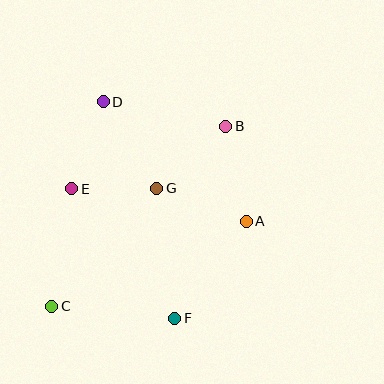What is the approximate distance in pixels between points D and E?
The distance between D and E is approximately 93 pixels.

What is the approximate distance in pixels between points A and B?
The distance between A and B is approximately 97 pixels.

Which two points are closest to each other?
Points E and G are closest to each other.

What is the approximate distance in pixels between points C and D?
The distance between C and D is approximately 211 pixels.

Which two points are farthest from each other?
Points B and C are farthest from each other.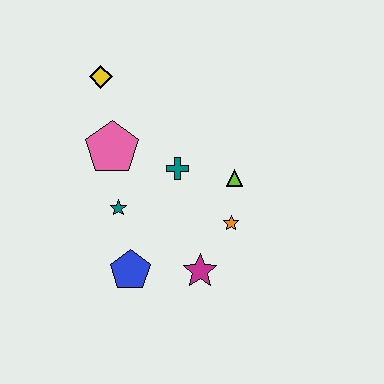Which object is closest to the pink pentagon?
The teal star is closest to the pink pentagon.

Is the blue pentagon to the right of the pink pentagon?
Yes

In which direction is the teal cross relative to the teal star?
The teal cross is to the right of the teal star.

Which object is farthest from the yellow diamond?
The magenta star is farthest from the yellow diamond.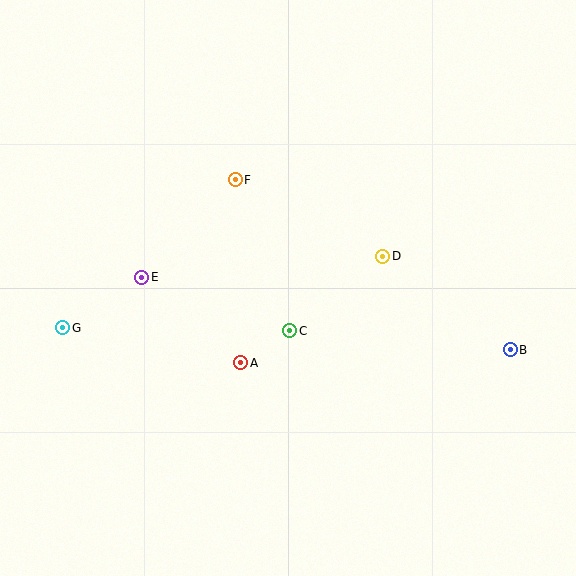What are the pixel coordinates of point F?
Point F is at (235, 180).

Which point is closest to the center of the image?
Point C at (290, 331) is closest to the center.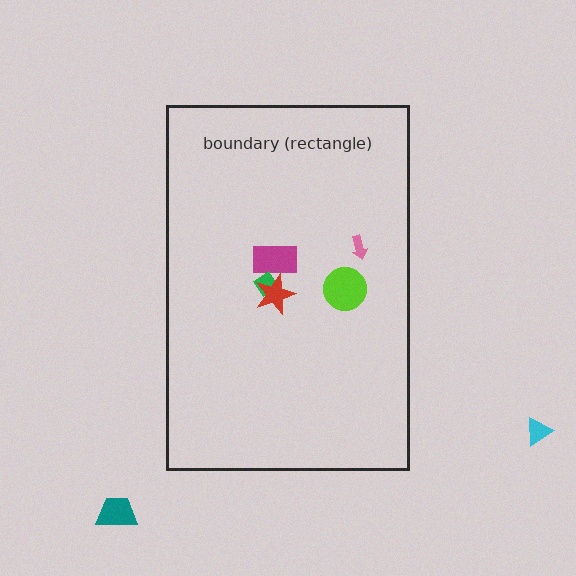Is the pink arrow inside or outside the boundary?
Inside.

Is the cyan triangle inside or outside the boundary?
Outside.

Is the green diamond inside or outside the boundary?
Inside.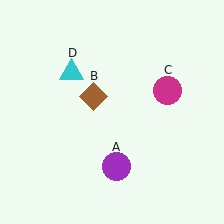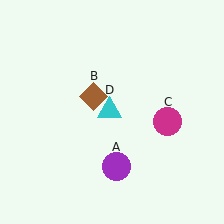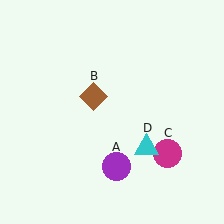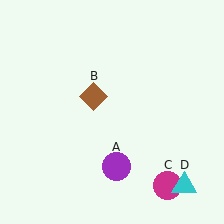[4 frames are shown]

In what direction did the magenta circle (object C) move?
The magenta circle (object C) moved down.